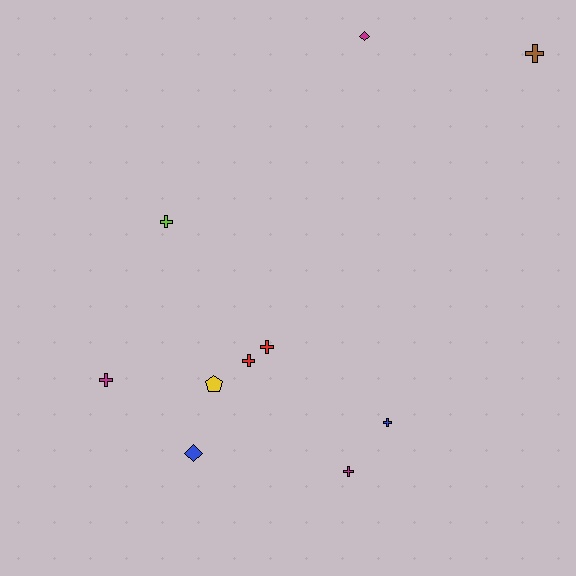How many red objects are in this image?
There are 2 red objects.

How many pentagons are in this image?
There is 1 pentagon.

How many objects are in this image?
There are 10 objects.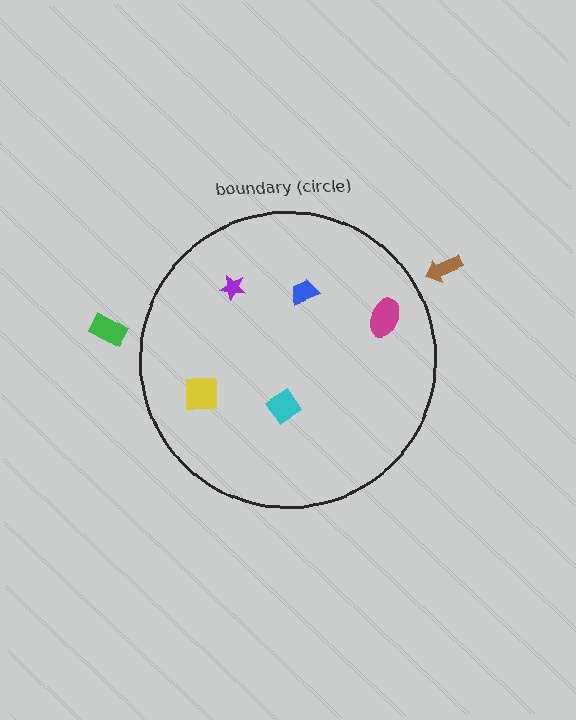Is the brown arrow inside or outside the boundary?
Outside.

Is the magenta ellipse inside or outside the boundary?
Inside.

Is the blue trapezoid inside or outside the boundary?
Inside.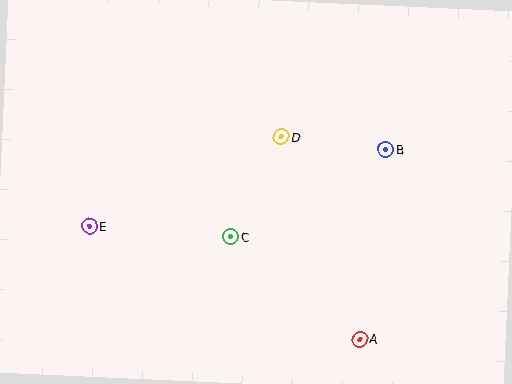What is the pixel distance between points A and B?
The distance between A and B is 191 pixels.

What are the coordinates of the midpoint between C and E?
The midpoint between C and E is at (160, 232).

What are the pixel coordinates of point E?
Point E is at (90, 226).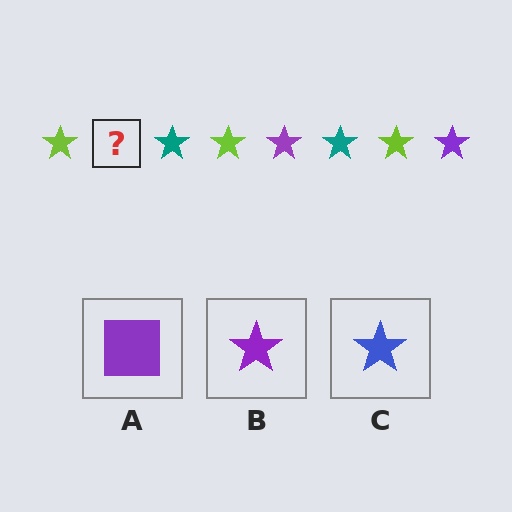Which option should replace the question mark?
Option B.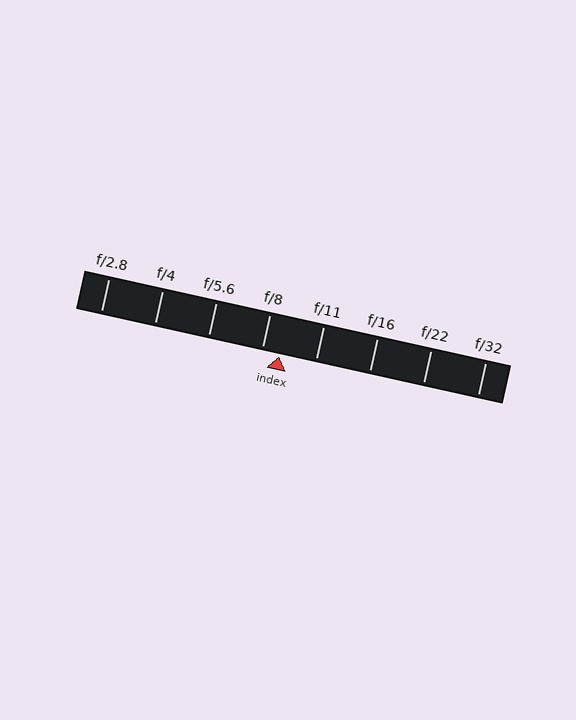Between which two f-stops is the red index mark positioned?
The index mark is between f/8 and f/11.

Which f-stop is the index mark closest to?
The index mark is closest to f/8.